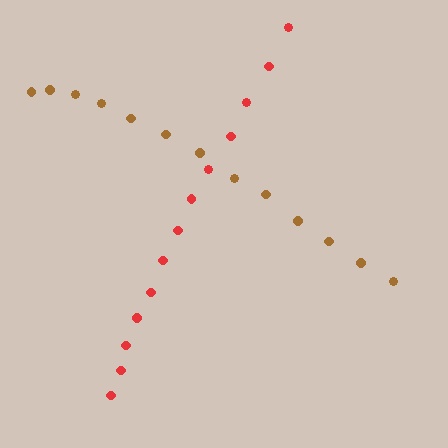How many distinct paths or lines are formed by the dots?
There are 2 distinct paths.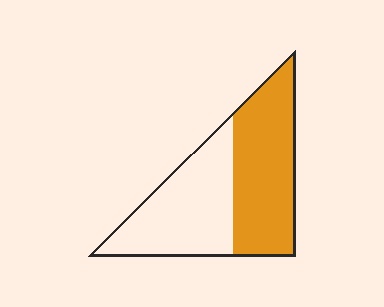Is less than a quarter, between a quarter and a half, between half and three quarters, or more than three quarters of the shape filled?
Between half and three quarters.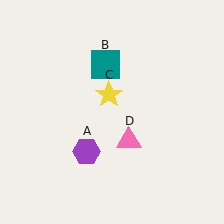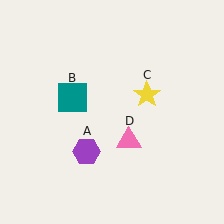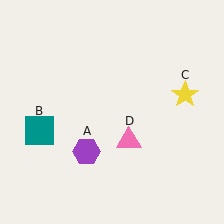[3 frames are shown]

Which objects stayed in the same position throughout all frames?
Purple hexagon (object A) and pink triangle (object D) remained stationary.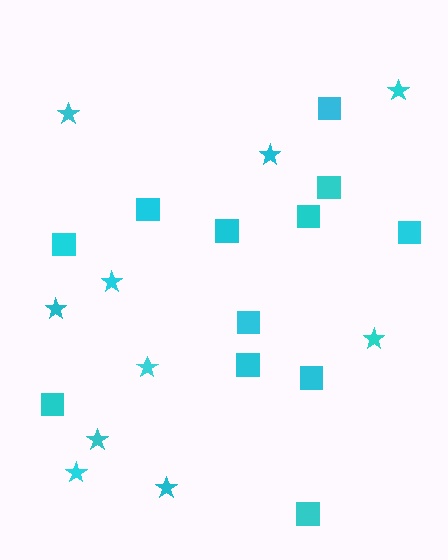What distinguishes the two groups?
There are 2 groups: one group of stars (10) and one group of squares (12).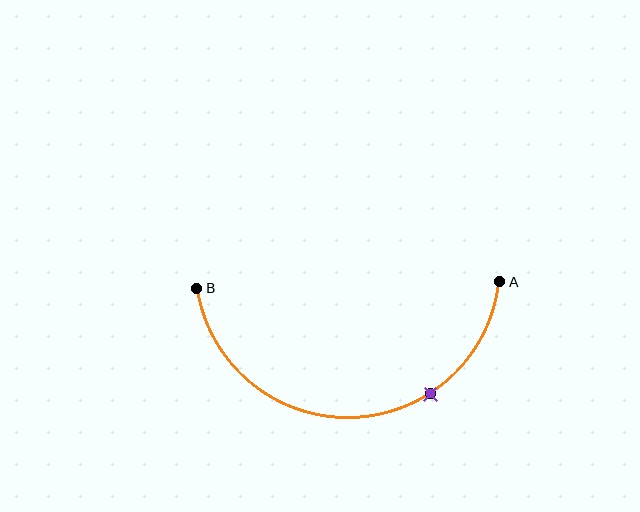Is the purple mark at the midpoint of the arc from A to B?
No. The purple mark lies on the arc but is closer to endpoint A. The arc midpoint would be at the point on the curve equidistant along the arc from both A and B.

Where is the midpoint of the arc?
The arc midpoint is the point on the curve farthest from the straight line joining A and B. It sits below that line.